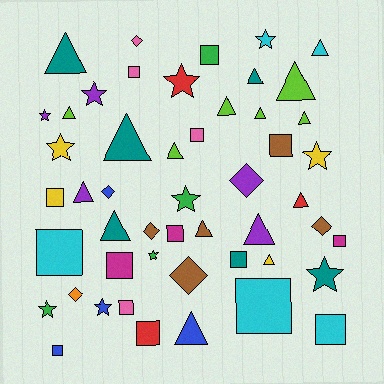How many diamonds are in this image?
There are 7 diamonds.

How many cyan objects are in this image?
There are 5 cyan objects.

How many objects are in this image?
There are 50 objects.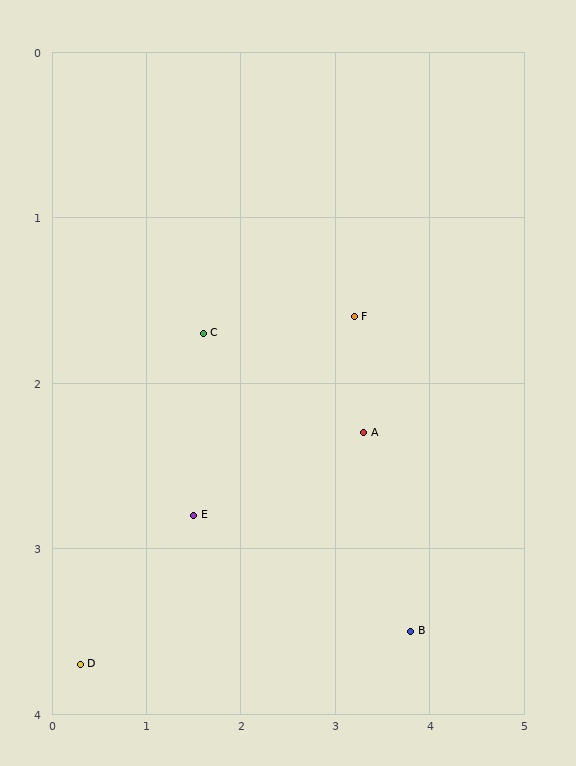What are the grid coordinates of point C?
Point C is at approximately (1.6, 1.7).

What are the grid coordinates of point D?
Point D is at approximately (0.3, 3.7).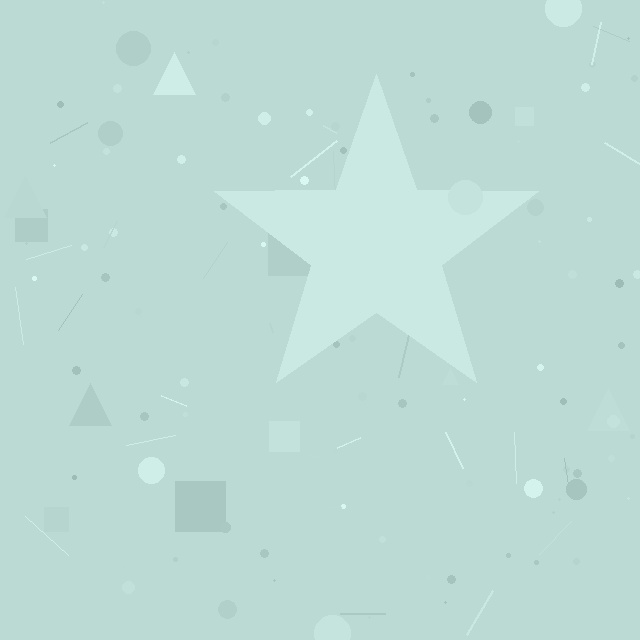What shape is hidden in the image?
A star is hidden in the image.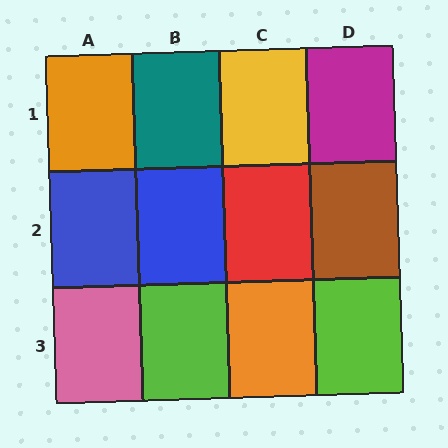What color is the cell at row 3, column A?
Pink.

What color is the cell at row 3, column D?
Lime.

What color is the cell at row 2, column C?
Red.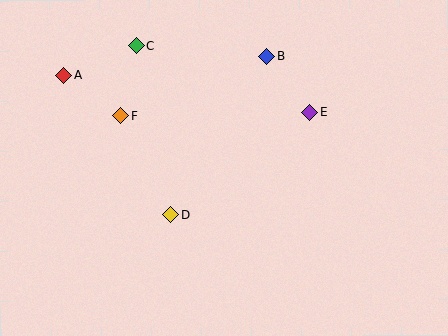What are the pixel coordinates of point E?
Point E is at (310, 112).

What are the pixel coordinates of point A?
Point A is at (63, 75).